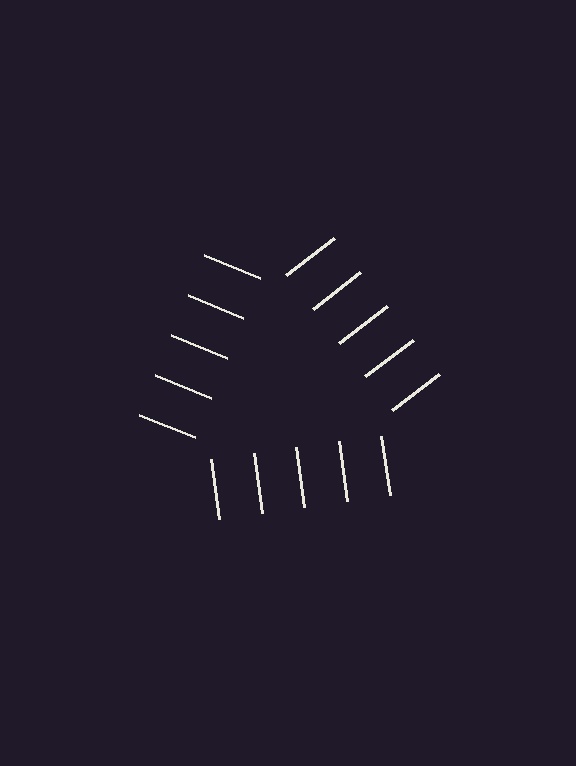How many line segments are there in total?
15 — 5 along each of the 3 edges.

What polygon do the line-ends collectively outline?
An illusory triangle — the line segments terminate on its edges but no continuous stroke is drawn.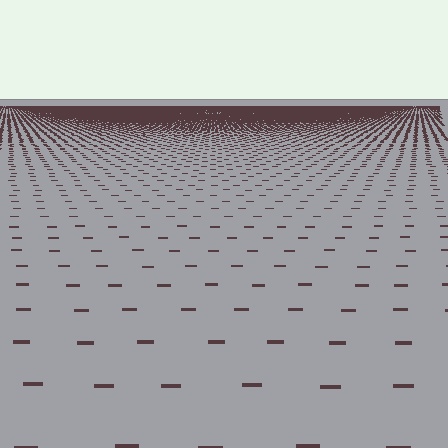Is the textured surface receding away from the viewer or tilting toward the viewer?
The surface is receding away from the viewer. Texture elements get smaller and denser toward the top.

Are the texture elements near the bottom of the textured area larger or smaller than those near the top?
Larger. Near the bottom, elements are closer to the viewer and appear at a bigger on-screen size.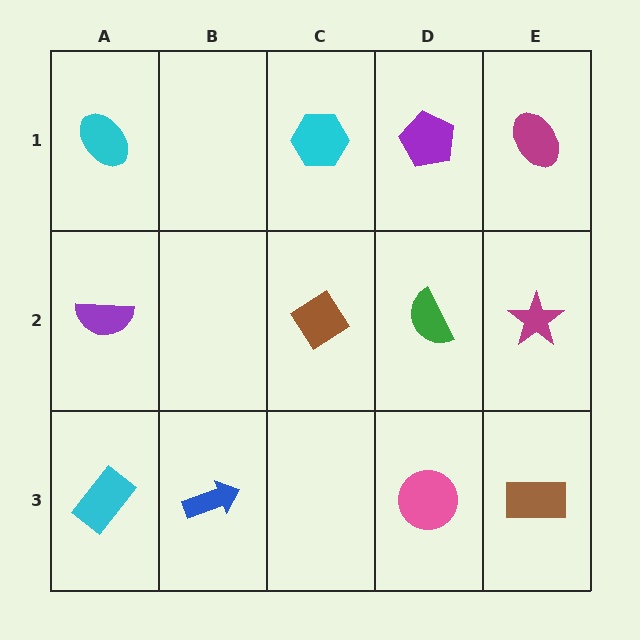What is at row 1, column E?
A magenta ellipse.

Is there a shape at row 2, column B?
No, that cell is empty.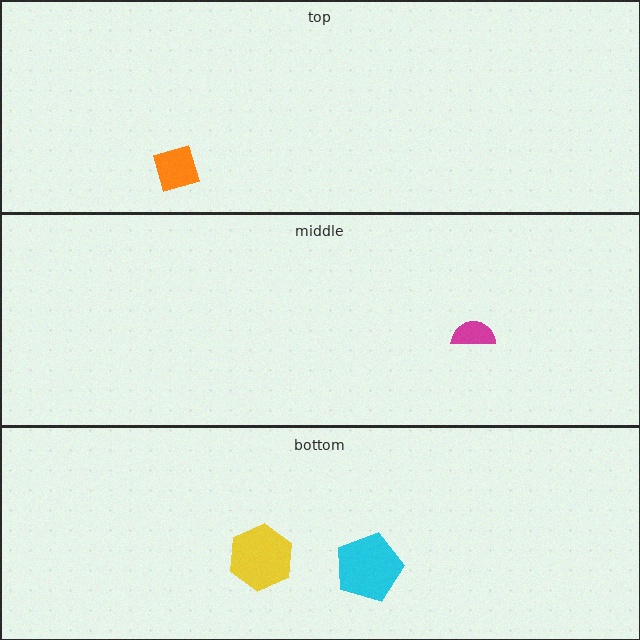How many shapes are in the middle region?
1.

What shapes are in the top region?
The orange diamond.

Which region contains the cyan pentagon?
The bottom region.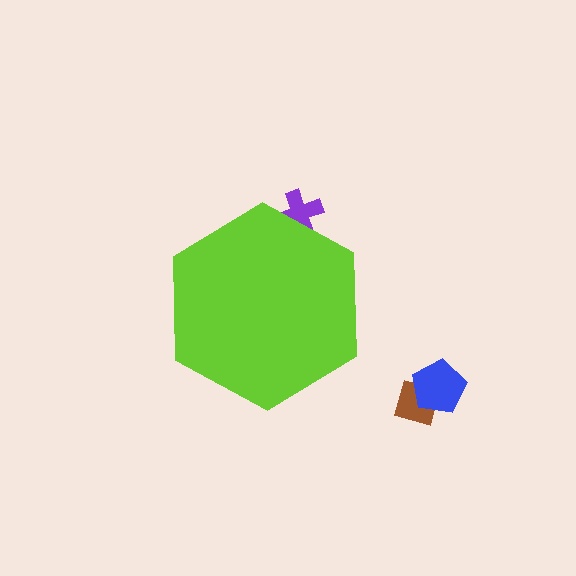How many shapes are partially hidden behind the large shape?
1 shape is partially hidden.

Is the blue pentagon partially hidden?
No, the blue pentagon is fully visible.